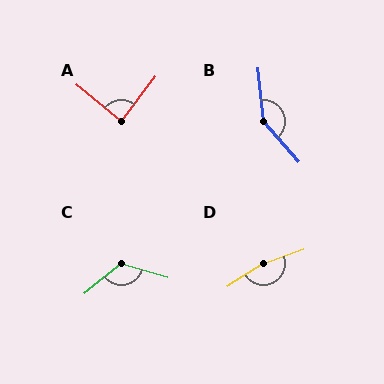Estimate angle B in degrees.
Approximately 145 degrees.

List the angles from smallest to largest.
A (87°), C (124°), B (145°), D (166°).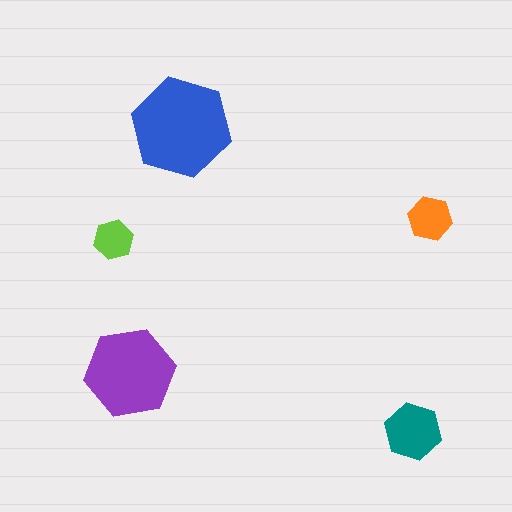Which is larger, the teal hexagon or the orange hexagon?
The teal one.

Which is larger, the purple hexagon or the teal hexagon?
The purple one.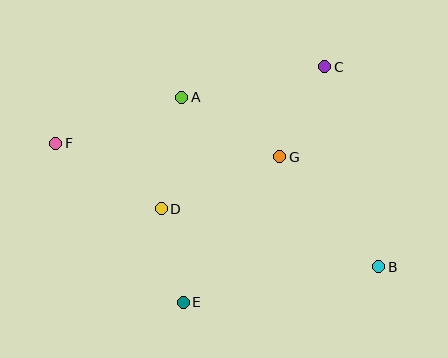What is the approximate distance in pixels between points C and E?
The distance between C and E is approximately 275 pixels.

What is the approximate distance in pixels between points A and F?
The distance between A and F is approximately 134 pixels.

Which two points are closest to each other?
Points D and E are closest to each other.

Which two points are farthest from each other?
Points B and F are farthest from each other.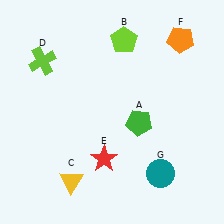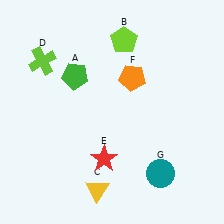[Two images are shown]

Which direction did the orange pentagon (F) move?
The orange pentagon (F) moved left.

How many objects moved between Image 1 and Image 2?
3 objects moved between the two images.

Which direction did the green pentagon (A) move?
The green pentagon (A) moved left.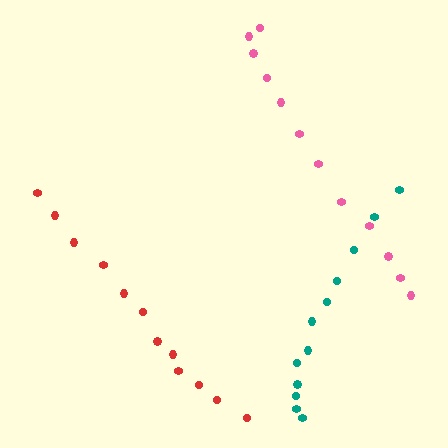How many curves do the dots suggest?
There are 3 distinct paths.